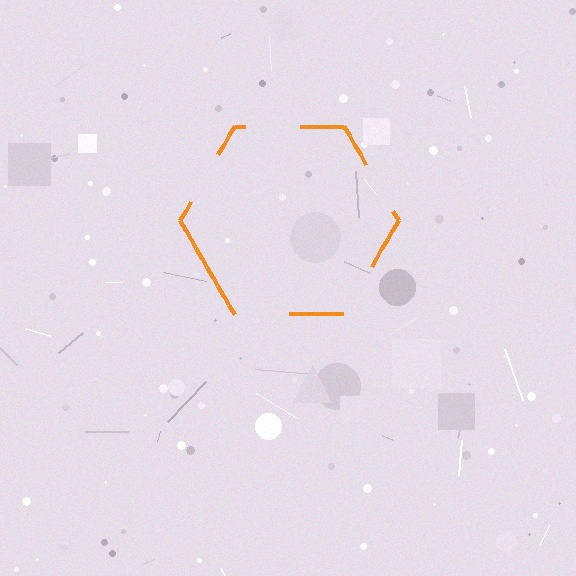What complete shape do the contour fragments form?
The contour fragments form a hexagon.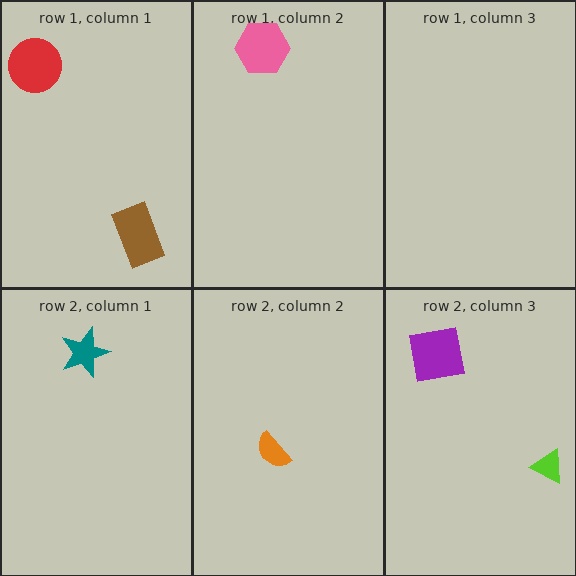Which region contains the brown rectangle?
The row 1, column 1 region.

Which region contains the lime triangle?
The row 2, column 3 region.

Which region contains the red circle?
The row 1, column 1 region.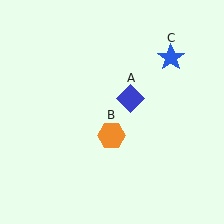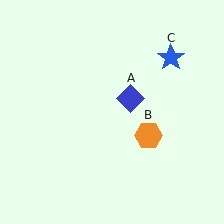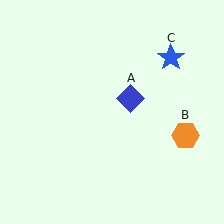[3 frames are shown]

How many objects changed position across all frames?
1 object changed position: orange hexagon (object B).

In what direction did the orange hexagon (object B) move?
The orange hexagon (object B) moved right.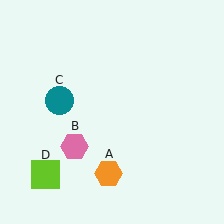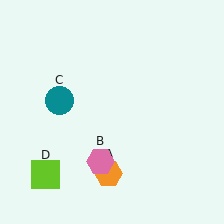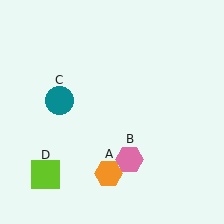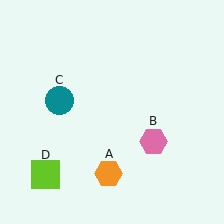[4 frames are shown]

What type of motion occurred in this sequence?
The pink hexagon (object B) rotated counterclockwise around the center of the scene.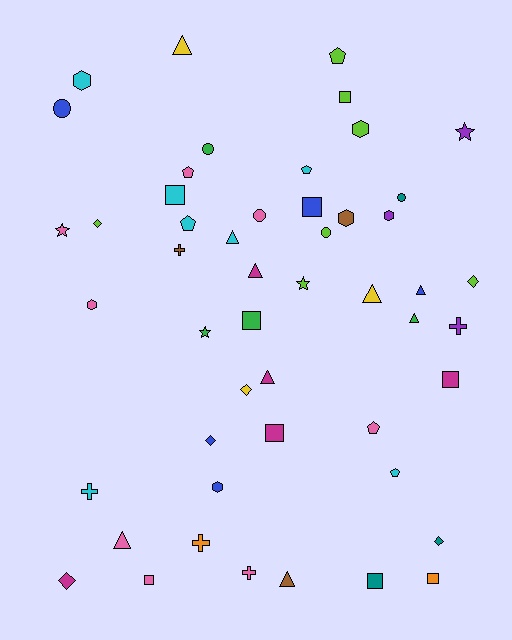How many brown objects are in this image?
There are 3 brown objects.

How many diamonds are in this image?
There are 6 diamonds.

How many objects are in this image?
There are 50 objects.